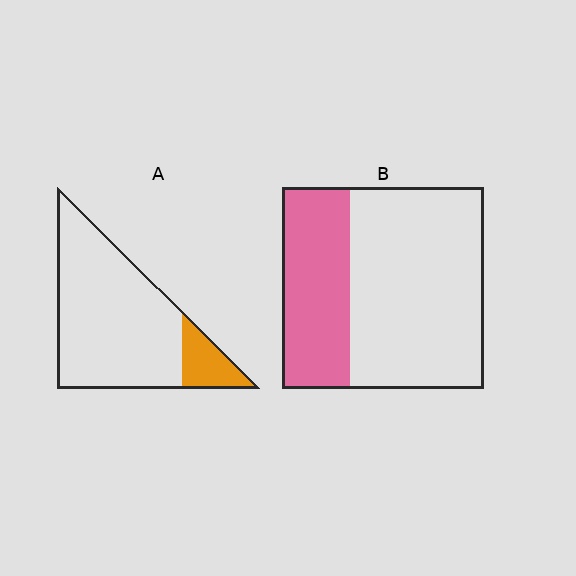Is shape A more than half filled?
No.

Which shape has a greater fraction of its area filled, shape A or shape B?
Shape B.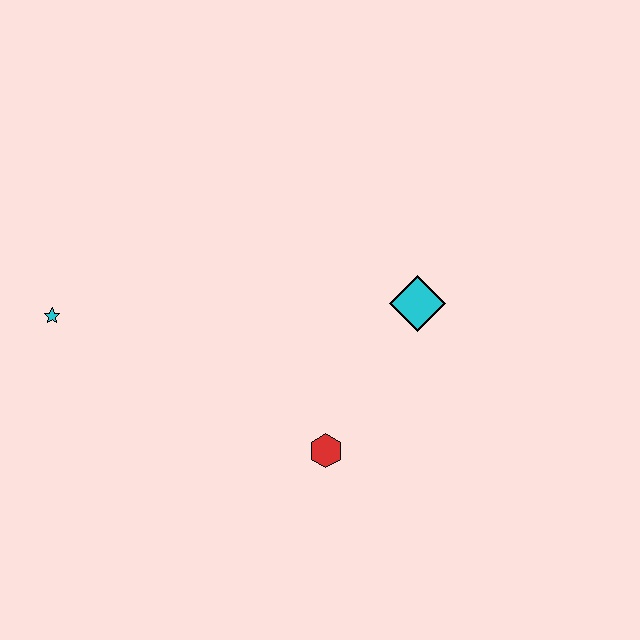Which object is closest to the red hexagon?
The cyan diamond is closest to the red hexagon.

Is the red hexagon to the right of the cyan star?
Yes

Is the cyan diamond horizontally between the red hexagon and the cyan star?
No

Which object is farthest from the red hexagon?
The cyan star is farthest from the red hexagon.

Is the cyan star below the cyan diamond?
Yes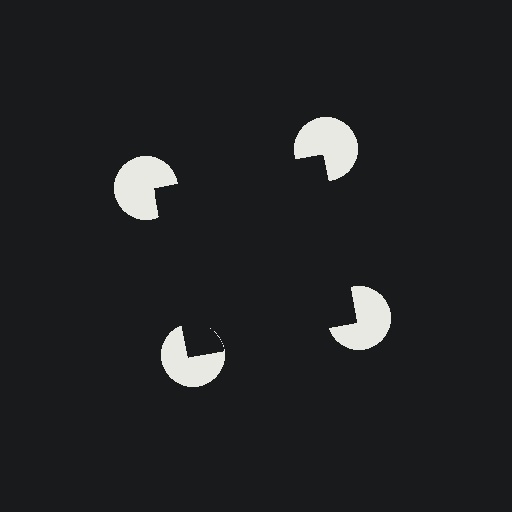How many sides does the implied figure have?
4 sides.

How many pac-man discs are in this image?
There are 4 — one at each vertex of the illusory square.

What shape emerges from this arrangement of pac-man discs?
An illusory square — its edges are inferred from the aligned wedge cuts in the pac-man discs, not physically drawn.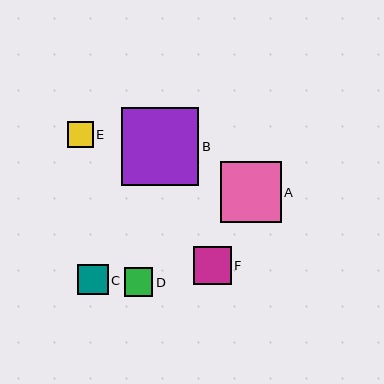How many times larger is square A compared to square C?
Square A is approximately 2.0 times the size of square C.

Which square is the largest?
Square B is the largest with a size of approximately 78 pixels.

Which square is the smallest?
Square E is the smallest with a size of approximately 26 pixels.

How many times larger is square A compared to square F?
Square A is approximately 1.6 times the size of square F.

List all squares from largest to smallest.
From largest to smallest: B, A, F, C, D, E.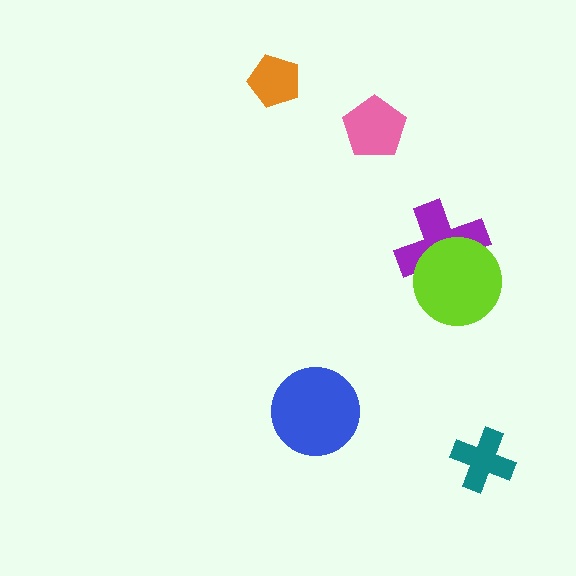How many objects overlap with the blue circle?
0 objects overlap with the blue circle.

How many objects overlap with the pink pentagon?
0 objects overlap with the pink pentagon.